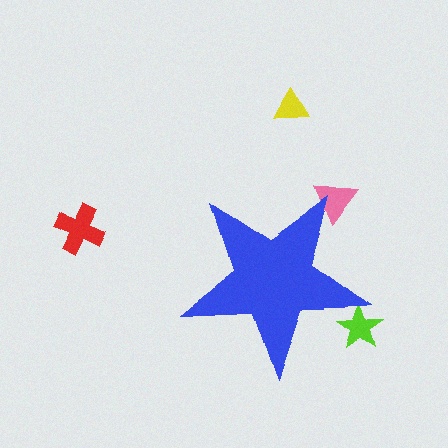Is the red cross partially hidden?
No, the red cross is fully visible.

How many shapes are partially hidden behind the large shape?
2 shapes are partially hidden.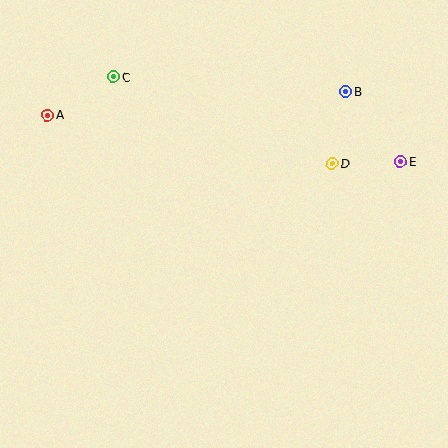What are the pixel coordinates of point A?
Point A is at (47, 115).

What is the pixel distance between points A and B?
The distance between A and B is 300 pixels.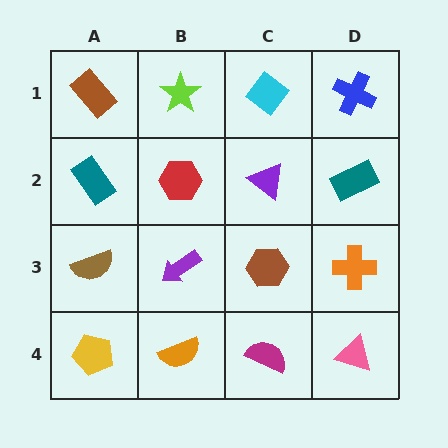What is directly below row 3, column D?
A pink triangle.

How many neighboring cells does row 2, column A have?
3.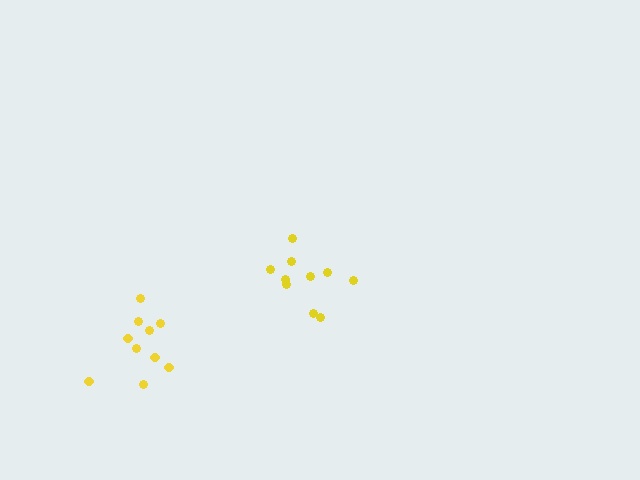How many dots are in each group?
Group 1: 10 dots, Group 2: 10 dots (20 total).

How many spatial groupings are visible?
There are 2 spatial groupings.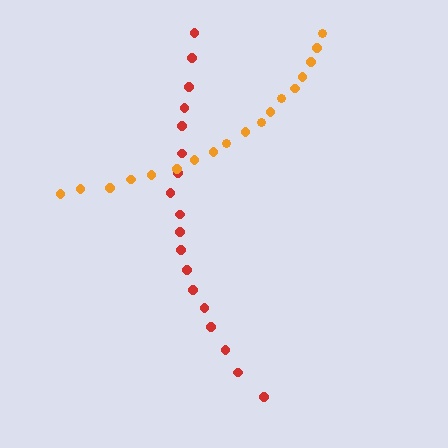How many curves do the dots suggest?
There are 2 distinct paths.